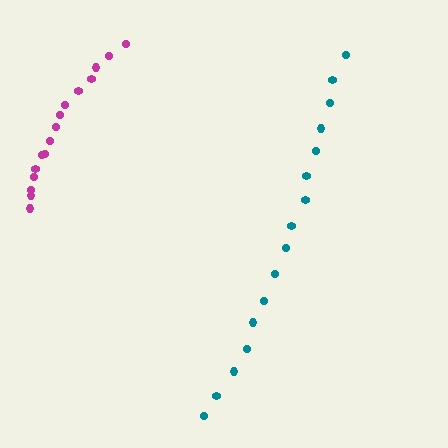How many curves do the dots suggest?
There are 2 distinct paths.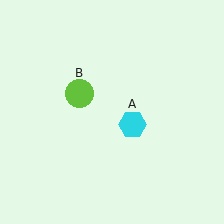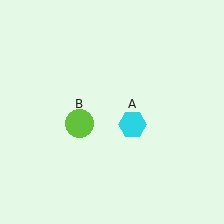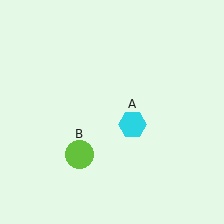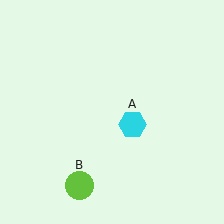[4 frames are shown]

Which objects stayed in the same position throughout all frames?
Cyan hexagon (object A) remained stationary.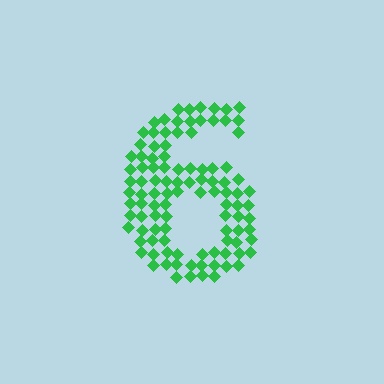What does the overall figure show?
The overall figure shows the digit 6.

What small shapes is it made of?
It is made of small diamonds.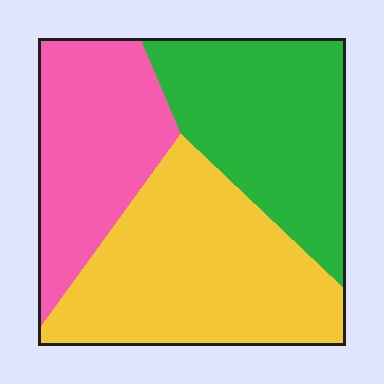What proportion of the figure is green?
Green covers 32% of the figure.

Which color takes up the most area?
Yellow, at roughly 40%.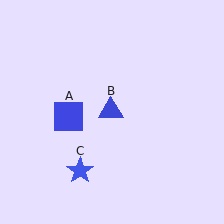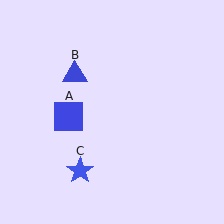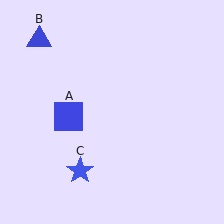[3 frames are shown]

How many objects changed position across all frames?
1 object changed position: blue triangle (object B).